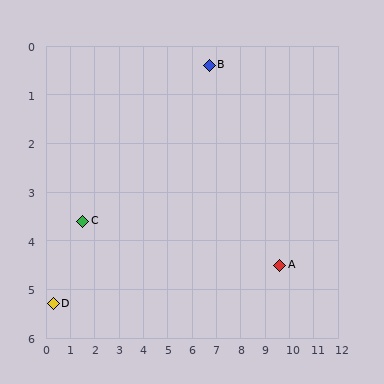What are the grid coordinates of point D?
Point D is at approximately (0.3, 5.3).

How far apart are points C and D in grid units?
Points C and D are about 2.1 grid units apart.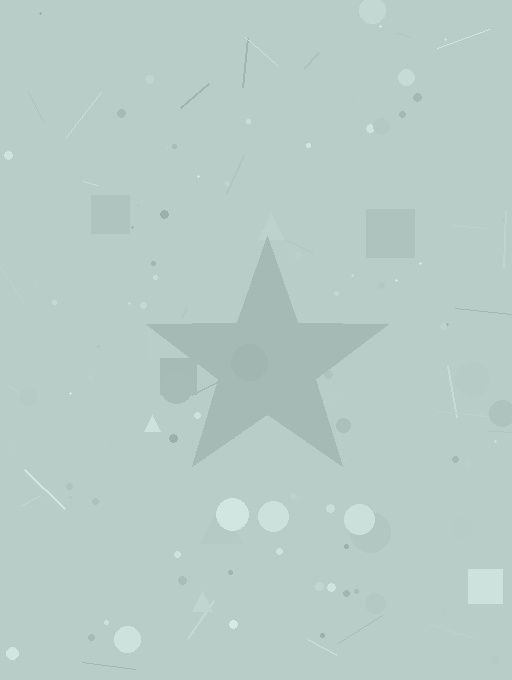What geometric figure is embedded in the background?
A star is embedded in the background.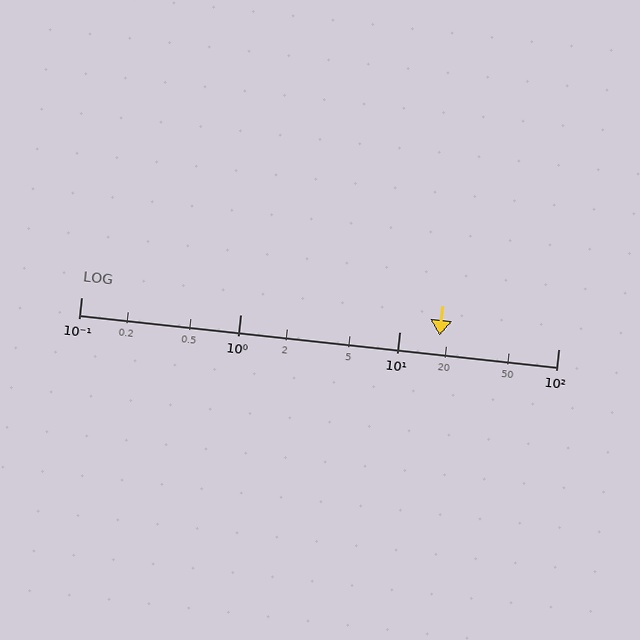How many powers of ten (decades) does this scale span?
The scale spans 3 decades, from 0.1 to 100.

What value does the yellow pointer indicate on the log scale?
The pointer indicates approximately 18.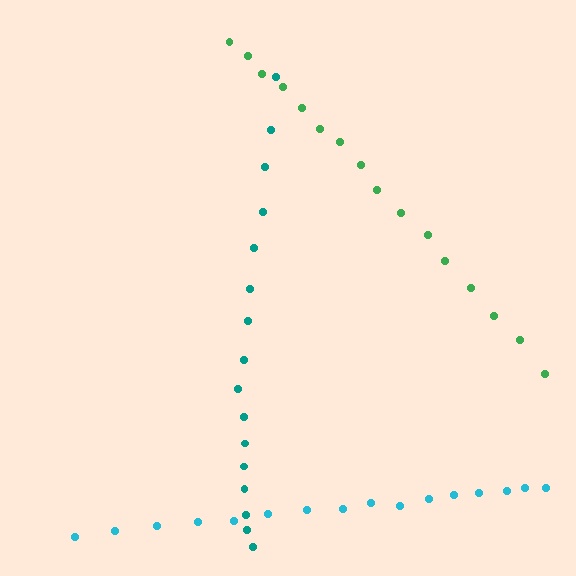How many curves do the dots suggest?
There are 3 distinct paths.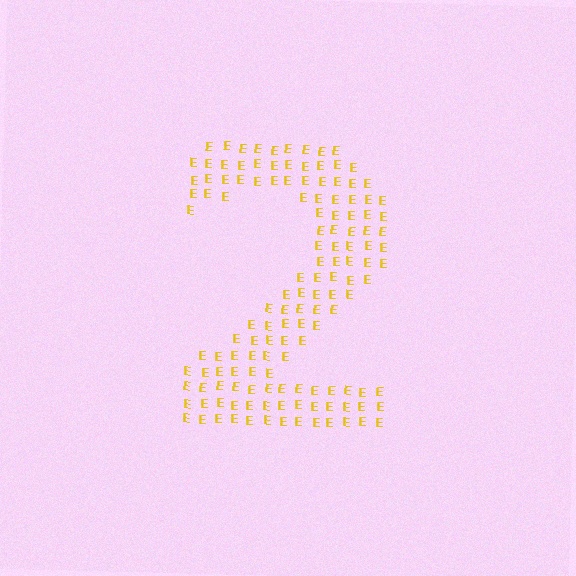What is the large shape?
The large shape is the digit 2.